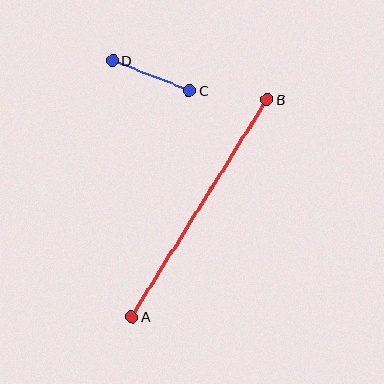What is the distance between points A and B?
The distance is approximately 256 pixels.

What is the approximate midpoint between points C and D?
The midpoint is at approximately (151, 76) pixels.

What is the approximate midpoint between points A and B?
The midpoint is at approximately (199, 208) pixels.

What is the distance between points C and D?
The distance is approximately 82 pixels.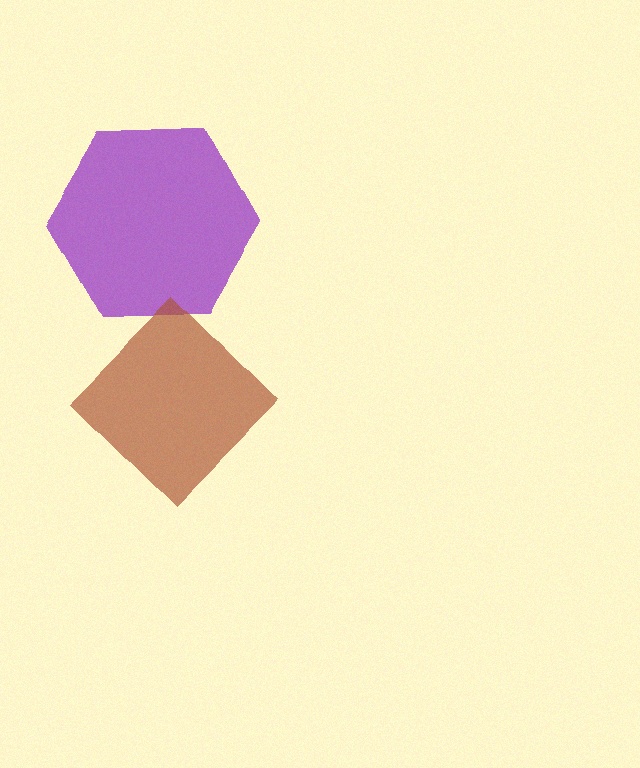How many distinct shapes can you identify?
There are 2 distinct shapes: a purple hexagon, a brown diamond.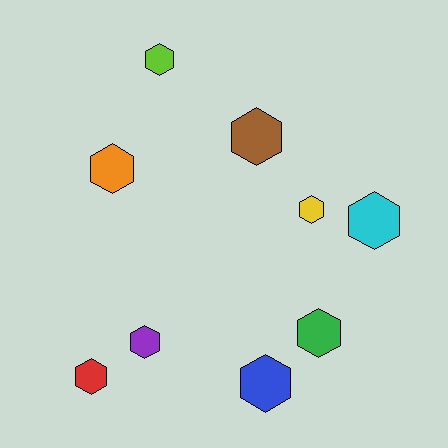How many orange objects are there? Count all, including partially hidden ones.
There is 1 orange object.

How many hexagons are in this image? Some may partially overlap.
There are 9 hexagons.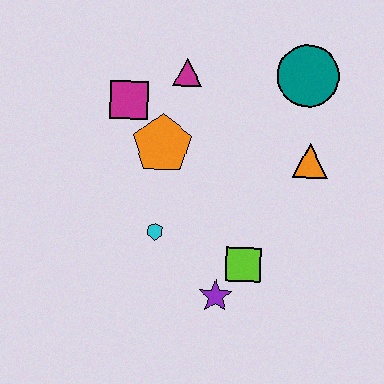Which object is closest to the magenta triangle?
The magenta square is closest to the magenta triangle.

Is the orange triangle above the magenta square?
No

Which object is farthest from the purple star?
The teal circle is farthest from the purple star.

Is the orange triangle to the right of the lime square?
Yes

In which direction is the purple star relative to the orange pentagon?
The purple star is below the orange pentagon.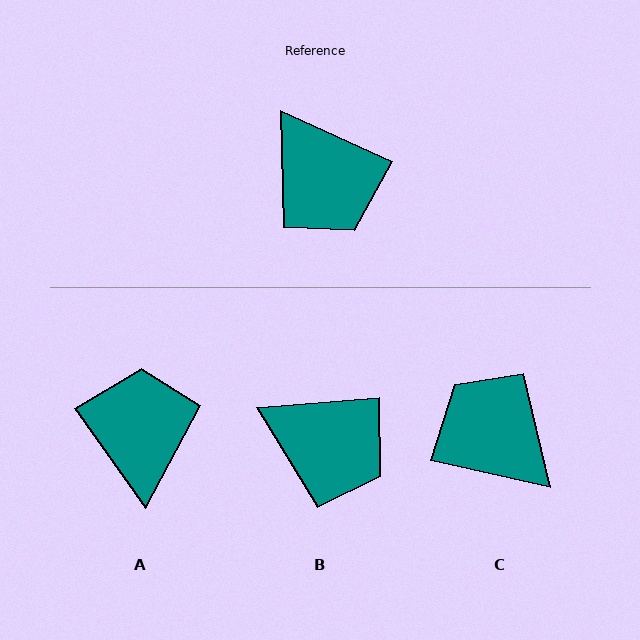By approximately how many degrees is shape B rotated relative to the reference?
Approximately 29 degrees counter-clockwise.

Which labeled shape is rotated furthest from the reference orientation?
C, about 169 degrees away.